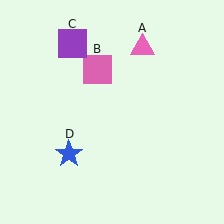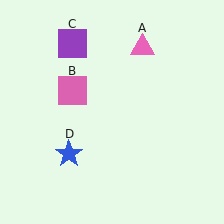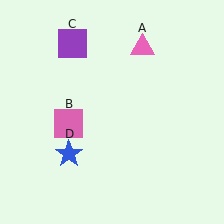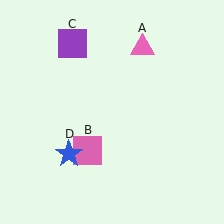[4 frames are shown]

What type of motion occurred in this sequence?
The pink square (object B) rotated counterclockwise around the center of the scene.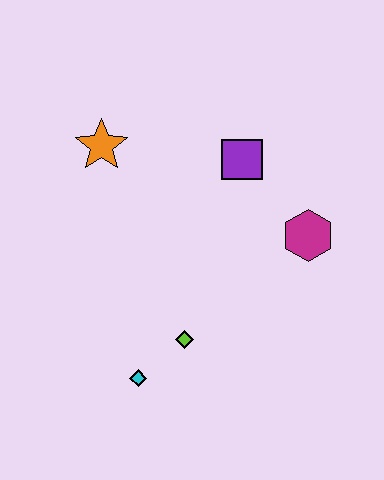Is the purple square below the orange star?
Yes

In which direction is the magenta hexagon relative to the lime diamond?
The magenta hexagon is to the right of the lime diamond.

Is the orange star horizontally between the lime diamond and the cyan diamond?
No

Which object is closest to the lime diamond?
The cyan diamond is closest to the lime diamond.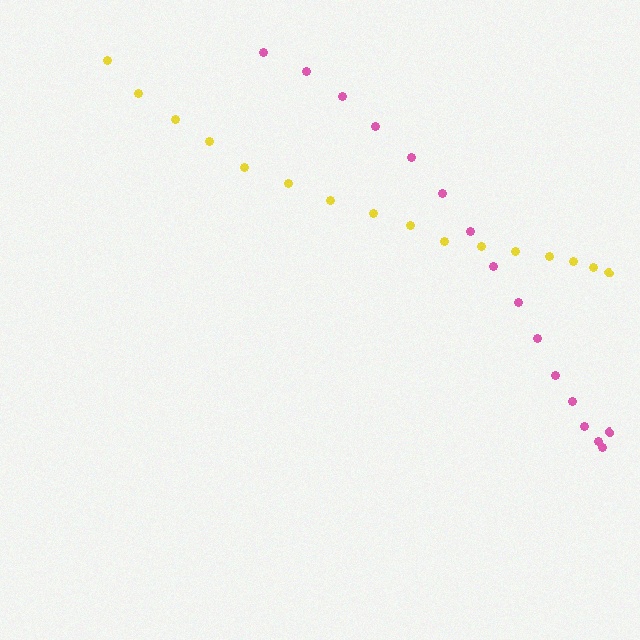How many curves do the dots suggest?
There are 2 distinct paths.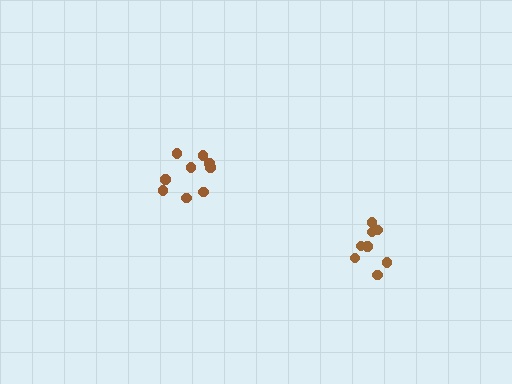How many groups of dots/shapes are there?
There are 2 groups.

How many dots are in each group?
Group 1: 8 dots, Group 2: 9 dots (17 total).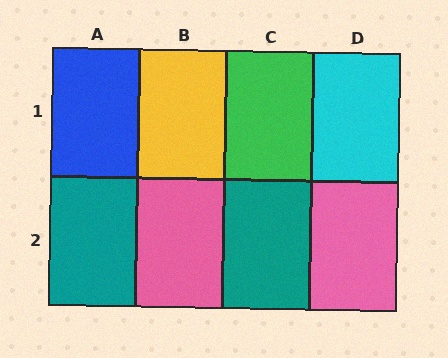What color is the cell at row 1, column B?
Yellow.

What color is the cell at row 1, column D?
Cyan.